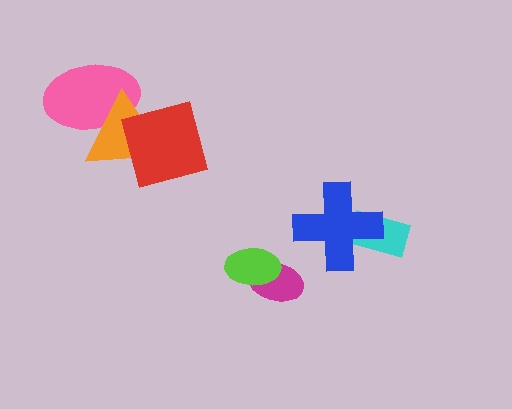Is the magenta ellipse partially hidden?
Yes, it is partially covered by another shape.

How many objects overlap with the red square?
1 object overlaps with the red square.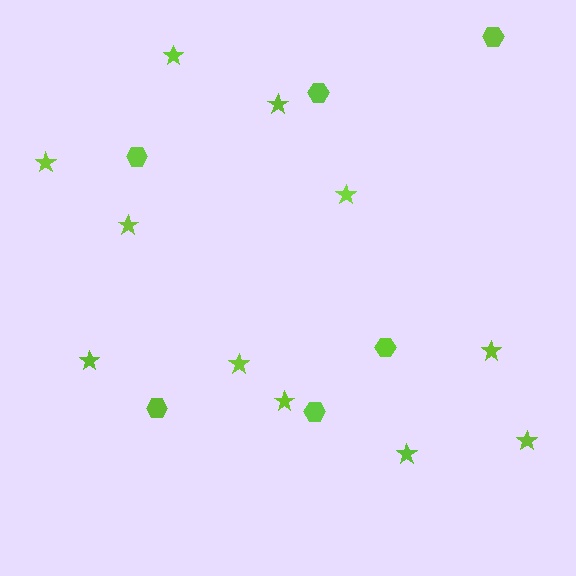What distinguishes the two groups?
There are 2 groups: one group of hexagons (6) and one group of stars (11).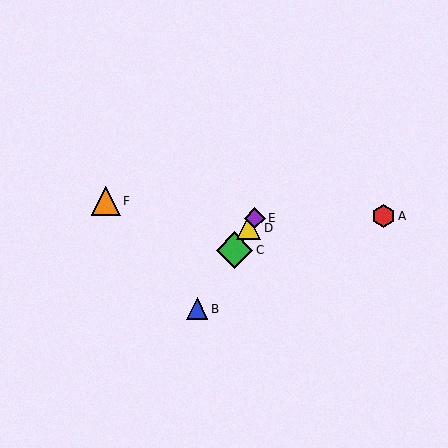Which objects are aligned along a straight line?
Objects B, C, D, E are aligned along a straight line.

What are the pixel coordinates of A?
Object A is at (383, 216).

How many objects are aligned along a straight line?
4 objects (B, C, D, E) are aligned along a straight line.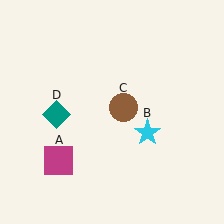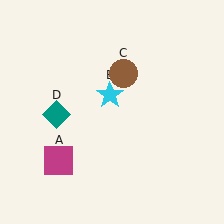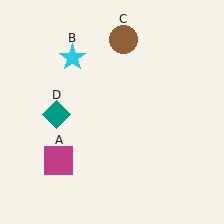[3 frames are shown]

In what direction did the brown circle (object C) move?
The brown circle (object C) moved up.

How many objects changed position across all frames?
2 objects changed position: cyan star (object B), brown circle (object C).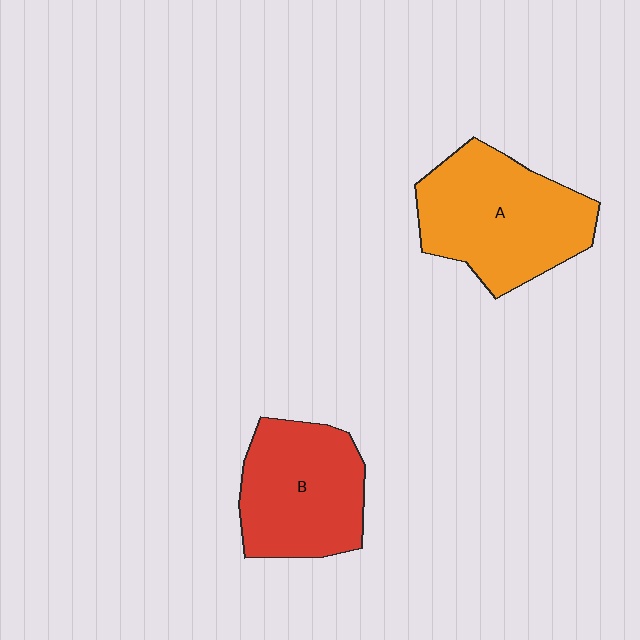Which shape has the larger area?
Shape A (orange).